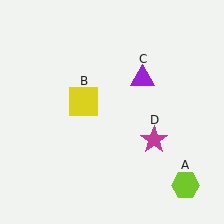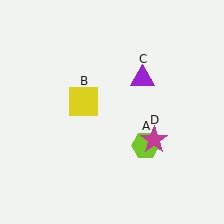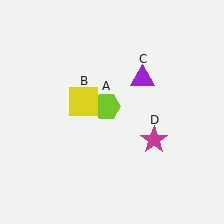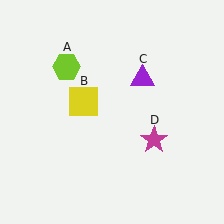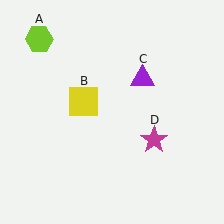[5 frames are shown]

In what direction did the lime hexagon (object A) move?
The lime hexagon (object A) moved up and to the left.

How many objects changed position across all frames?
1 object changed position: lime hexagon (object A).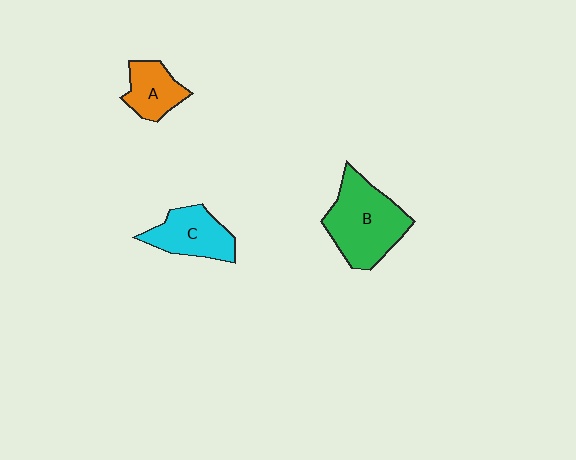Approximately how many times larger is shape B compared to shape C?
Approximately 1.5 times.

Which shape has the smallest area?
Shape A (orange).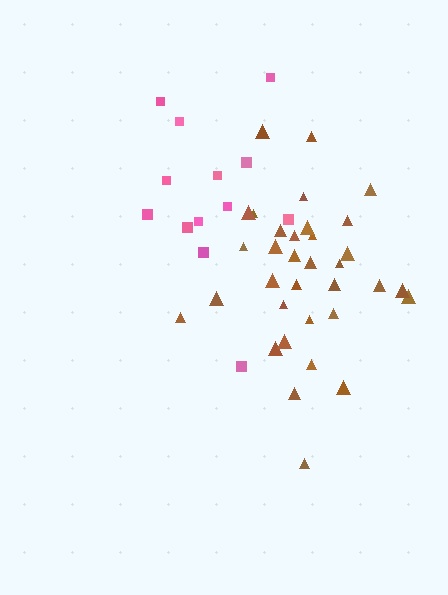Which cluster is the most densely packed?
Brown.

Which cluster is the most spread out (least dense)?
Pink.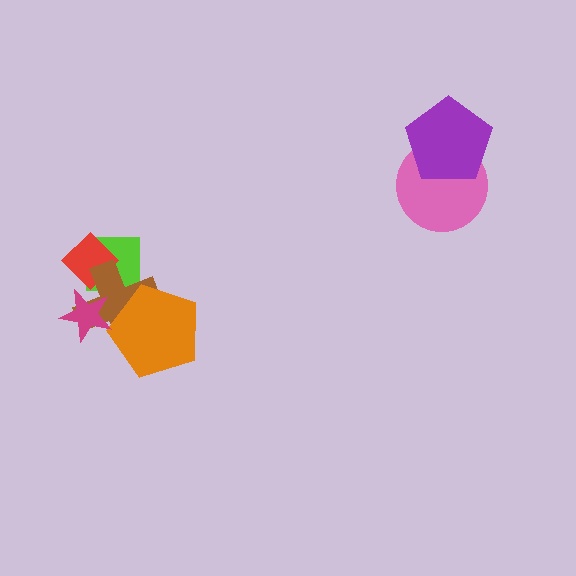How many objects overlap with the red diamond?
2 objects overlap with the red diamond.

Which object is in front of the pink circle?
The purple pentagon is in front of the pink circle.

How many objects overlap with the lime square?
2 objects overlap with the lime square.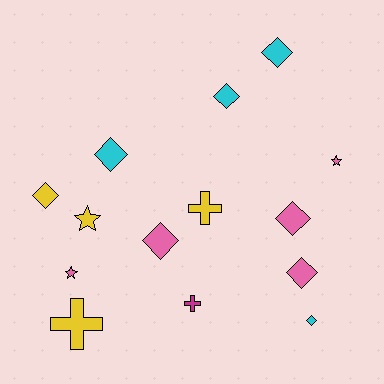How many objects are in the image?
There are 14 objects.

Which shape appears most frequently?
Diamond, with 8 objects.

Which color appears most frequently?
Pink, with 5 objects.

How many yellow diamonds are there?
There is 1 yellow diamond.